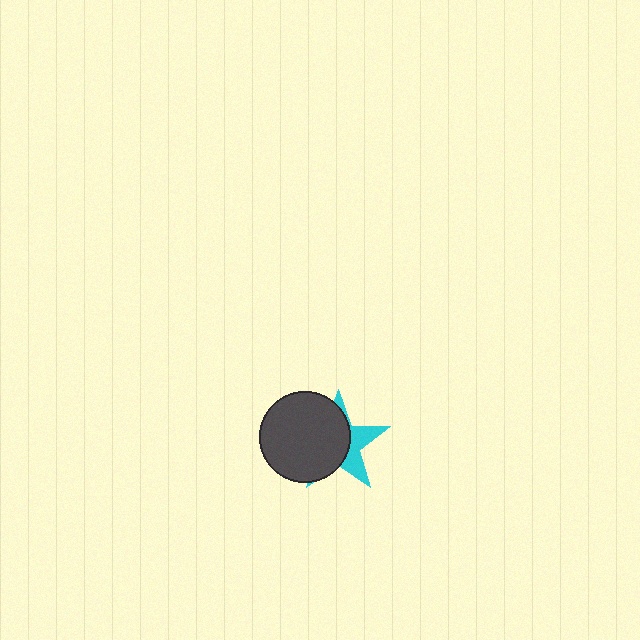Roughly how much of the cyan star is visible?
A small part of it is visible (roughly 37%).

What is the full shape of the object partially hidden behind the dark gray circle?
The partially hidden object is a cyan star.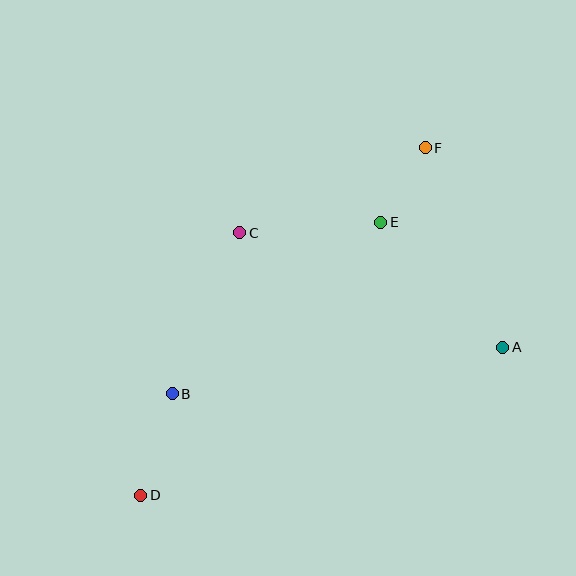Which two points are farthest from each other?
Points D and F are farthest from each other.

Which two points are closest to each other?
Points E and F are closest to each other.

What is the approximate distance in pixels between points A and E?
The distance between A and E is approximately 175 pixels.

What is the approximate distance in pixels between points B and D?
The distance between B and D is approximately 106 pixels.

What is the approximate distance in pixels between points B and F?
The distance between B and F is approximately 353 pixels.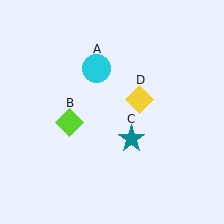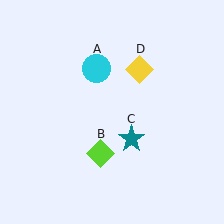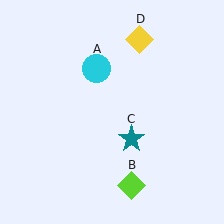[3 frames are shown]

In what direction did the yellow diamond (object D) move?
The yellow diamond (object D) moved up.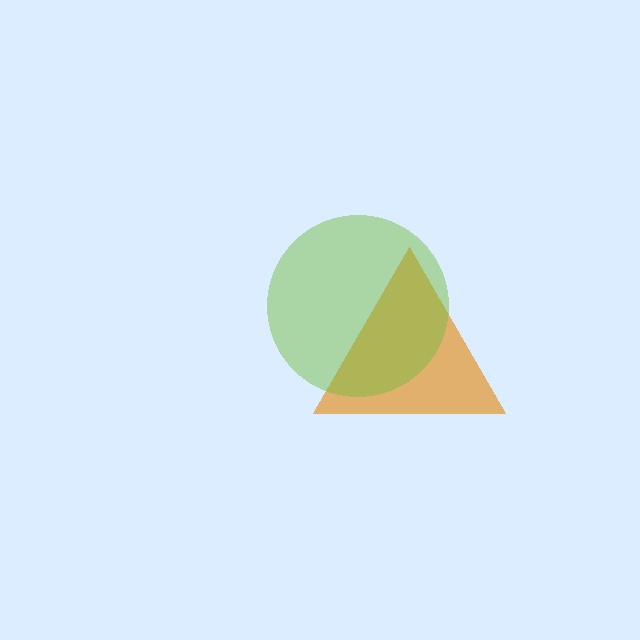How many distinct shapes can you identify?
There are 2 distinct shapes: an orange triangle, a lime circle.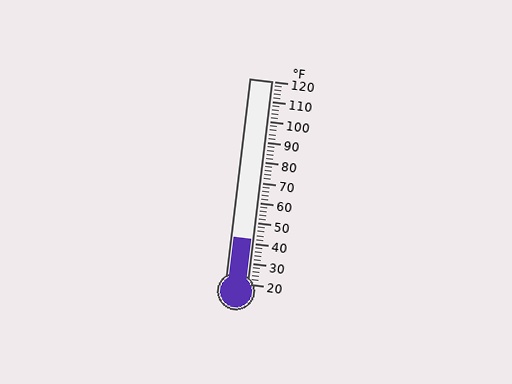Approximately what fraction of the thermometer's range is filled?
The thermometer is filled to approximately 20% of its range.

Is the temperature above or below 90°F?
The temperature is below 90°F.